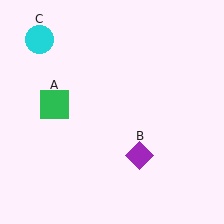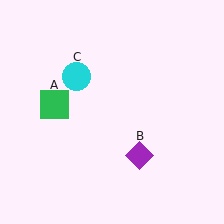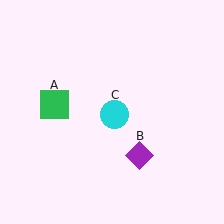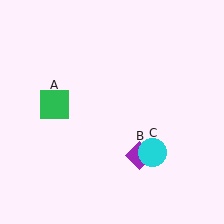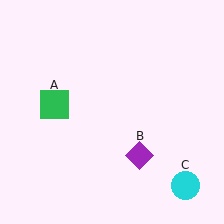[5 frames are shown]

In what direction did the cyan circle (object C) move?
The cyan circle (object C) moved down and to the right.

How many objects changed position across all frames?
1 object changed position: cyan circle (object C).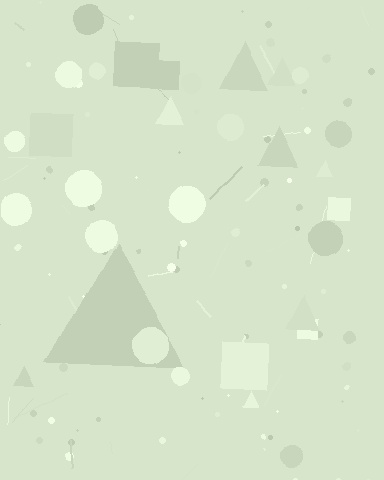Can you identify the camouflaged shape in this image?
The camouflaged shape is a triangle.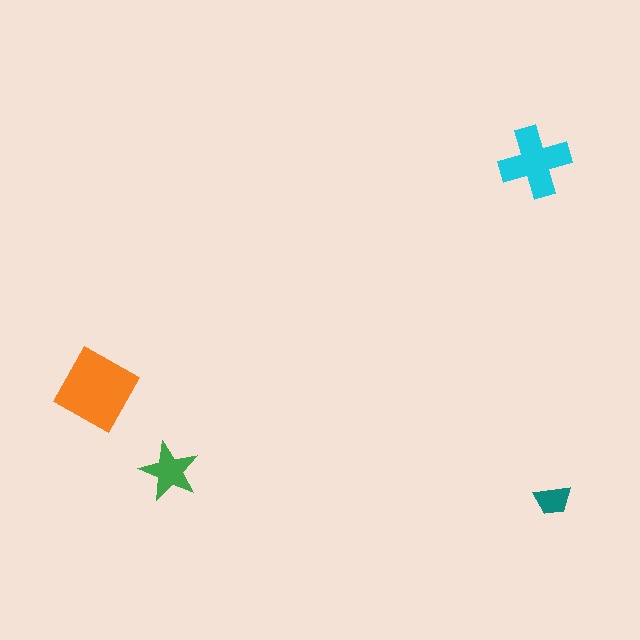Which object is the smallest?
The teal trapezoid.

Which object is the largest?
The orange diamond.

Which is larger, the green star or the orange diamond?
The orange diamond.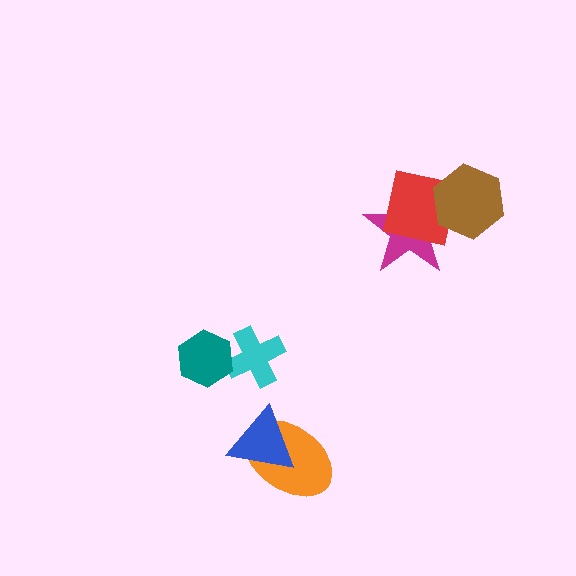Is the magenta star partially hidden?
Yes, it is partially covered by another shape.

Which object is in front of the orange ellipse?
The blue triangle is in front of the orange ellipse.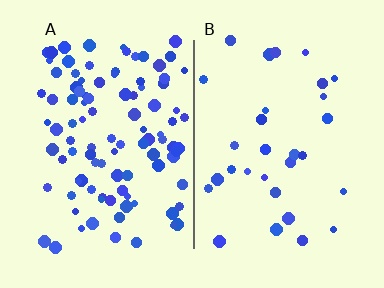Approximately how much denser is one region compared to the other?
Approximately 3.3× — region A over region B.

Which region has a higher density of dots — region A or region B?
A (the left).